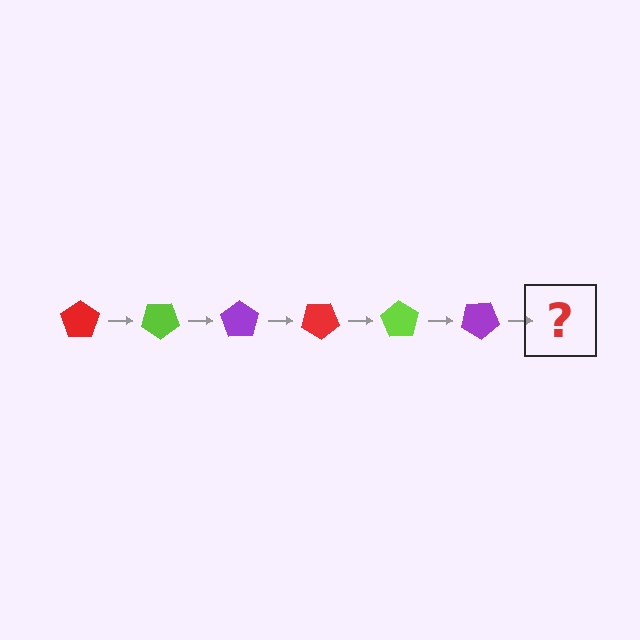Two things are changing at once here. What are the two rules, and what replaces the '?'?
The two rules are that it rotates 35 degrees each step and the color cycles through red, lime, and purple. The '?' should be a red pentagon, rotated 210 degrees from the start.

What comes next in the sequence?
The next element should be a red pentagon, rotated 210 degrees from the start.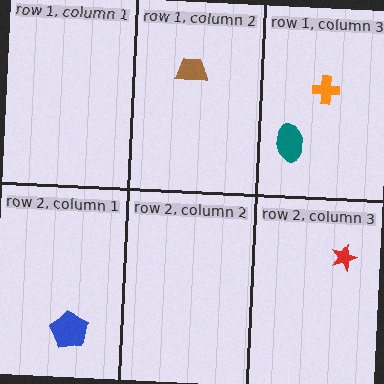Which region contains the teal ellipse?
The row 1, column 3 region.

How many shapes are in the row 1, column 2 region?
1.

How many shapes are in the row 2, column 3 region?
1.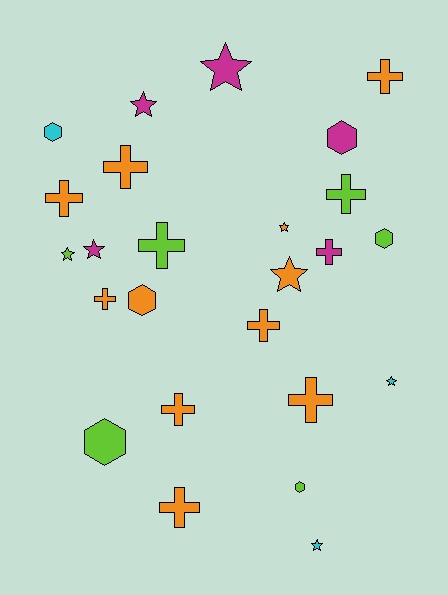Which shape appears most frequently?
Cross, with 11 objects.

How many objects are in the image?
There are 25 objects.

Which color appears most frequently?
Orange, with 11 objects.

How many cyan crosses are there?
There are no cyan crosses.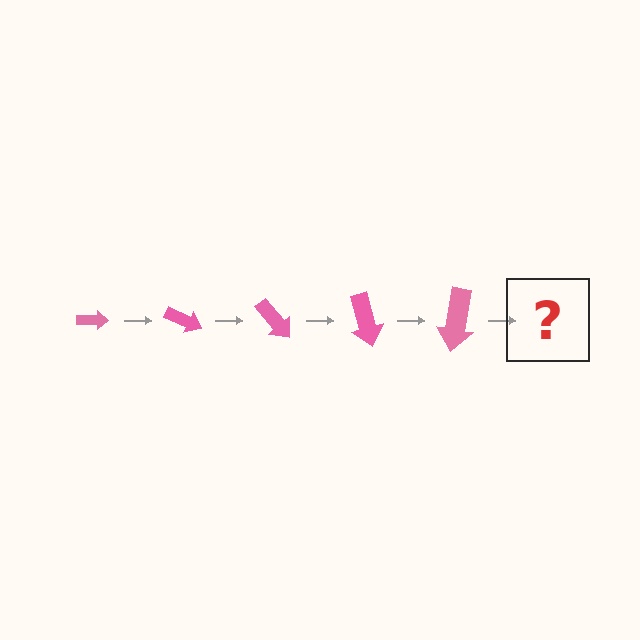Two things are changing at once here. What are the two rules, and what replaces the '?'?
The two rules are that the arrow grows larger each step and it rotates 25 degrees each step. The '?' should be an arrow, larger than the previous one and rotated 125 degrees from the start.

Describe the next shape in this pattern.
It should be an arrow, larger than the previous one and rotated 125 degrees from the start.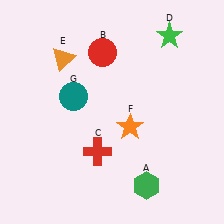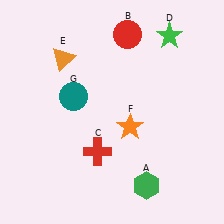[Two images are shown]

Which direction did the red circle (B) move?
The red circle (B) moved right.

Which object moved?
The red circle (B) moved right.